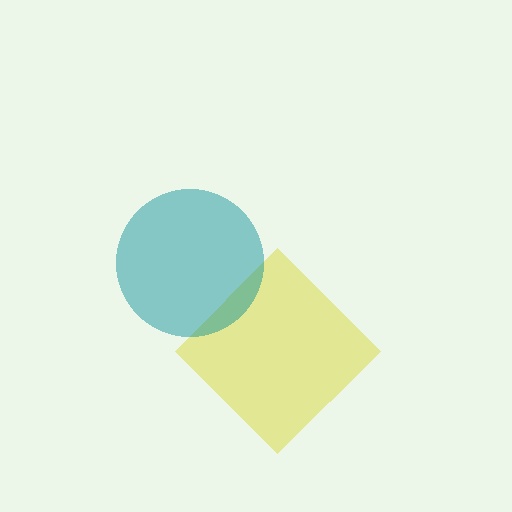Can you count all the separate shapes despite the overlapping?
Yes, there are 2 separate shapes.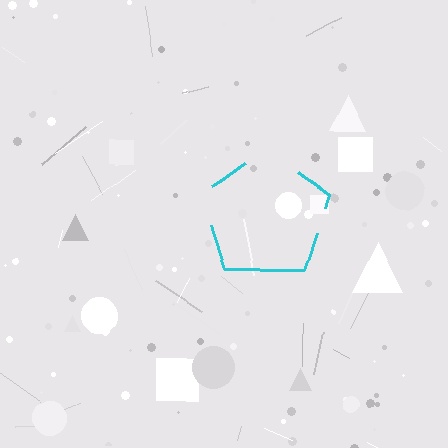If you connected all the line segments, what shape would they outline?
They would outline a pentagon.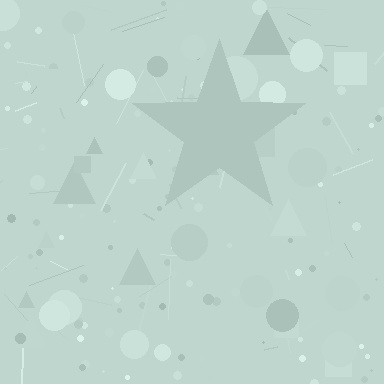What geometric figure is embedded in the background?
A star is embedded in the background.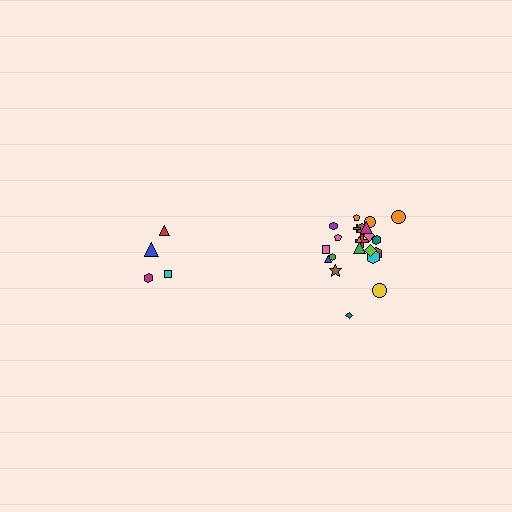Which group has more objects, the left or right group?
The right group.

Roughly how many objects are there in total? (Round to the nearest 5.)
Roughly 25 objects in total.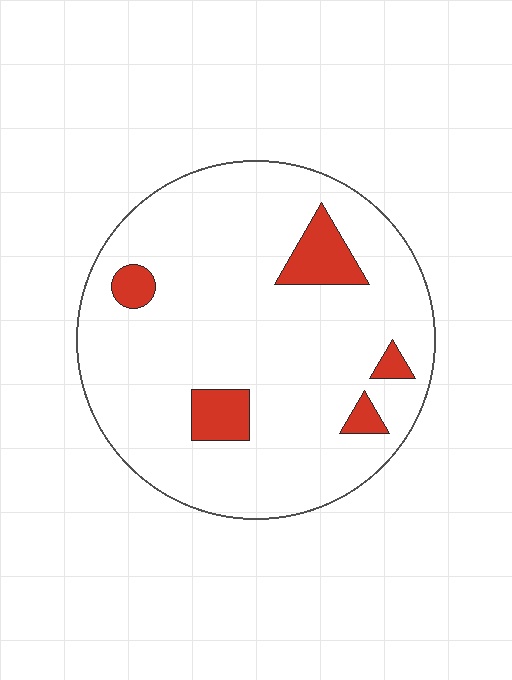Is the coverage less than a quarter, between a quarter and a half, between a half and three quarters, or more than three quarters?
Less than a quarter.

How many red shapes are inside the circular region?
5.